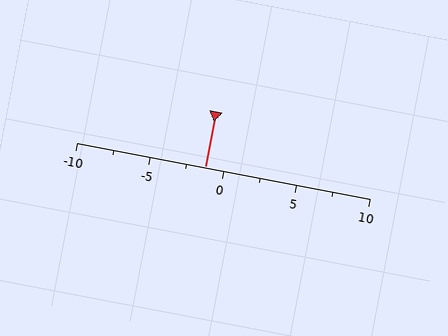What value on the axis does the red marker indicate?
The marker indicates approximately -1.2.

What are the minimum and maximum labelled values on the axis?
The axis runs from -10 to 10.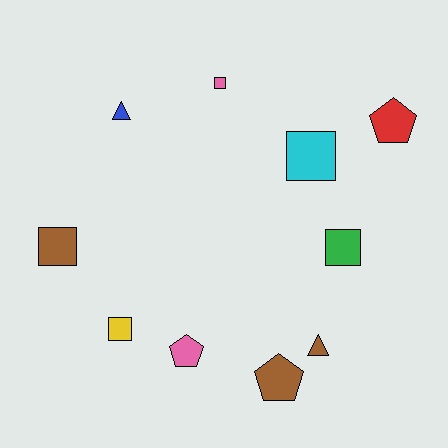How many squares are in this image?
There are 5 squares.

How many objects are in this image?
There are 10 objects.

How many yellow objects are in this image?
There is 1 yellow object.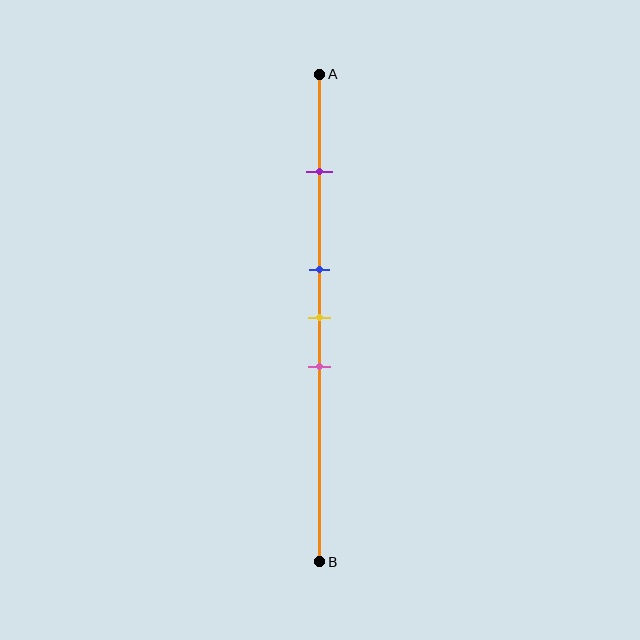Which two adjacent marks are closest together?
The blue and yellow marks are the closest adjacent pair.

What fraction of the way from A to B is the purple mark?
The purple mark is approximately 20% (0.2) of the way from A to B.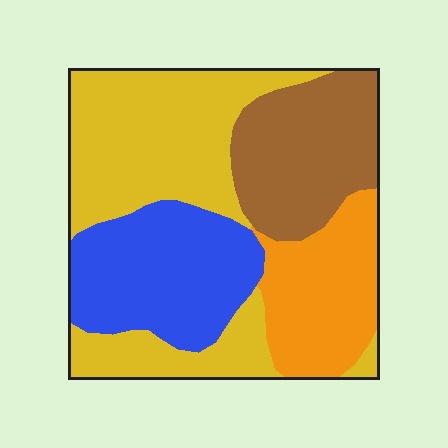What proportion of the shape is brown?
Brown covers around 20% of the shape.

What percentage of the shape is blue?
Blue takes up about one quarter (1/4) of the shape.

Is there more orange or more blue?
Blue.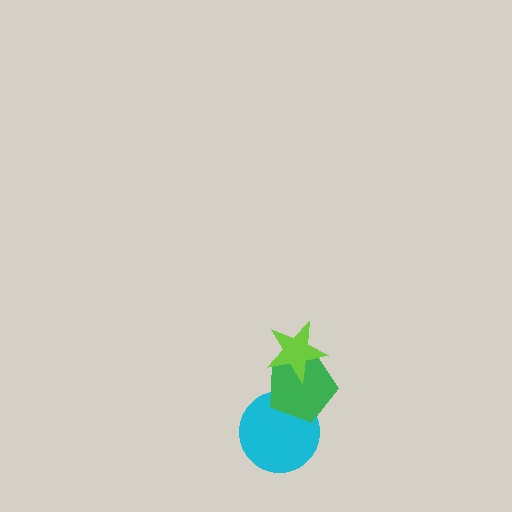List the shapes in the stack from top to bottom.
From top to bottom: the lime star, the green pentagon, the cyan circle.